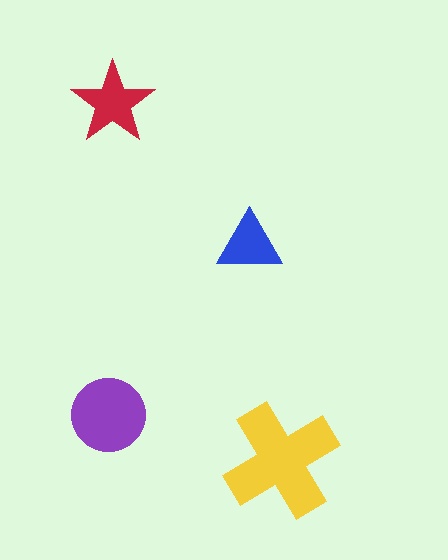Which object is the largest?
The yellow cross.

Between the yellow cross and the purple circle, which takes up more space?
The yellow cross.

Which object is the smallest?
The blue triangle.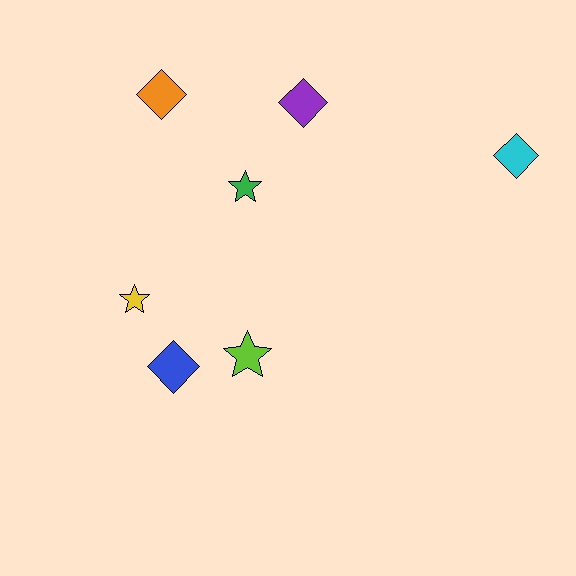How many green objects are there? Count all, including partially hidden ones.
There is 1 green object.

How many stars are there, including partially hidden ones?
There are 3 stars.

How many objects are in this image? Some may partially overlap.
There are 7 objects.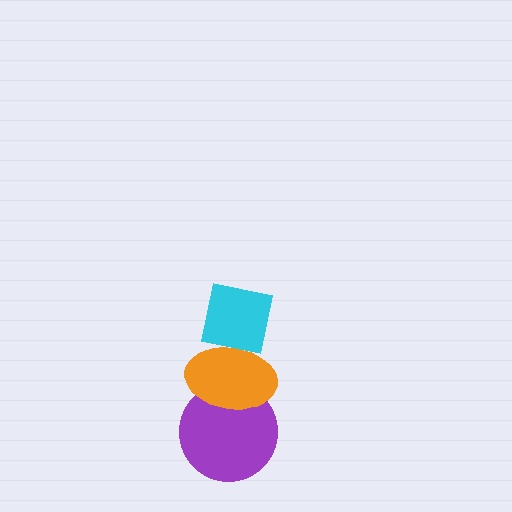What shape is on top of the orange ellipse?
The cyan square is on top of the orange ellipse.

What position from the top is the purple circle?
The purple circle is 3rd from the top.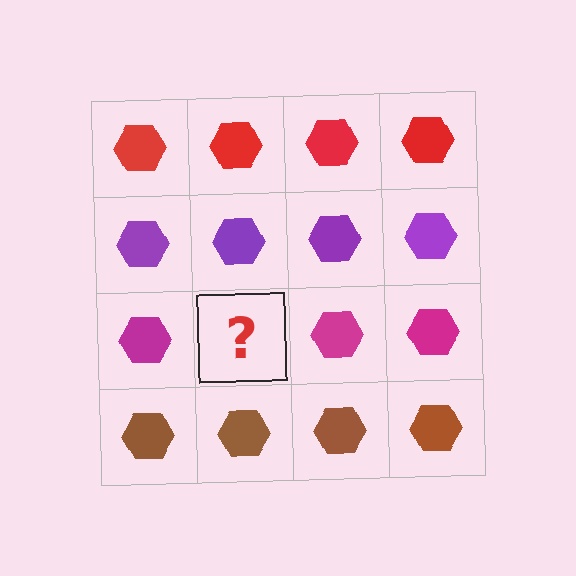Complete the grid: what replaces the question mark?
The question mark should be replaced with a magenta hexagon.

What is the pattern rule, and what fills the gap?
The rule is that each row has a consistent color. The gap should be filled with a magenta hexagon.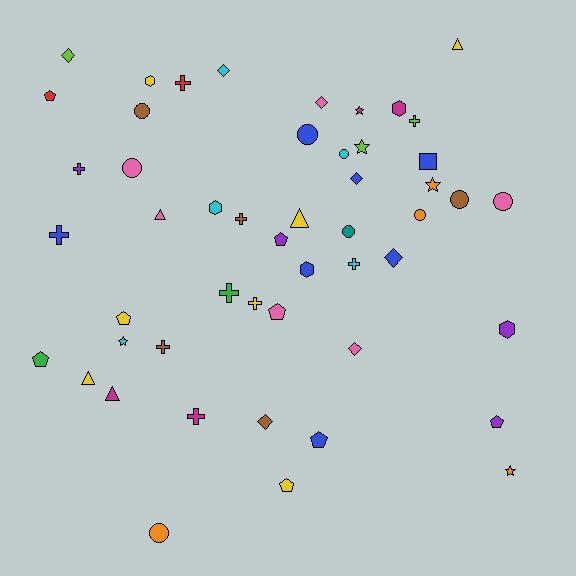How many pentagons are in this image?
There are 8 pentagons.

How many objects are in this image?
There are 50 objects.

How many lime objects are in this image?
There are 3 lime objects.